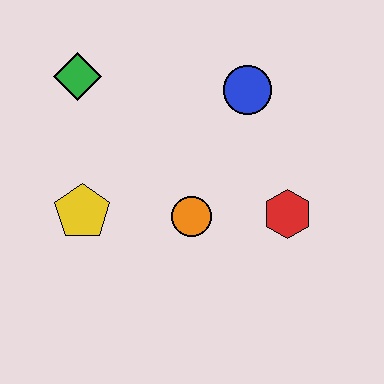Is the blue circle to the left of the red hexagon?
Yes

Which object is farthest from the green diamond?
The red hexagon is farthest from the green diamond.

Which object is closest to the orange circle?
The red hexagon is closest to the orange circle.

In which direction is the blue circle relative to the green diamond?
The blue circle is to the right of the green diamond.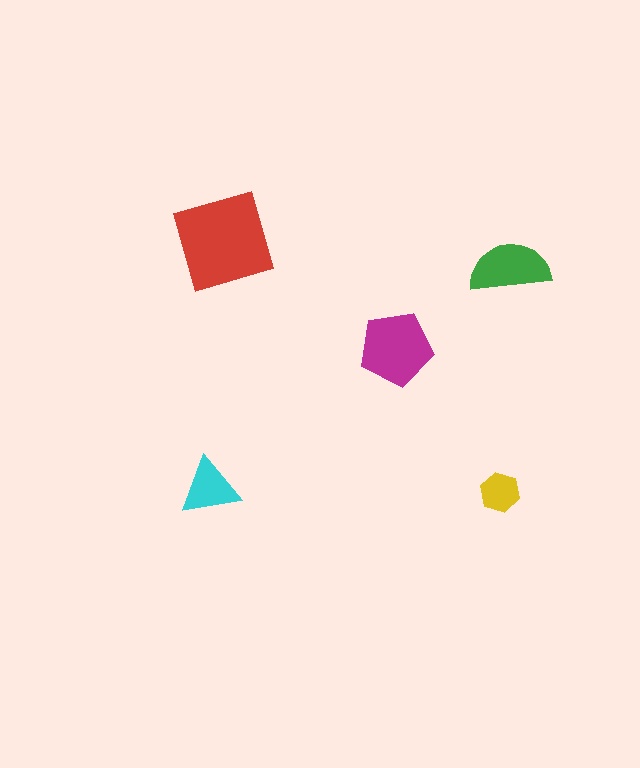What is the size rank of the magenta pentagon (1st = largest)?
2nd.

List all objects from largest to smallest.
The red square, the magenta pentagon, the green semicircle, the cyan triangle, the yellow hexagon.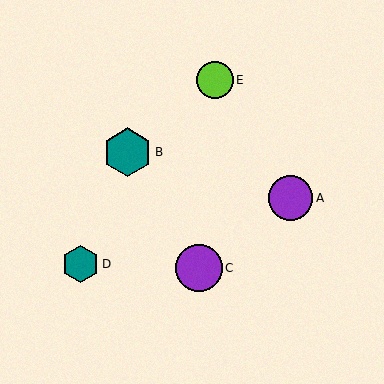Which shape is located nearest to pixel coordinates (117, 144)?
The teal hexagon (labeled B) at (128, 152) is nearest to that location.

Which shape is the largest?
The teal hexagon (labeled B) is the largest.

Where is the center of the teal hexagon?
The center of the teal hexagon is at (80, 264).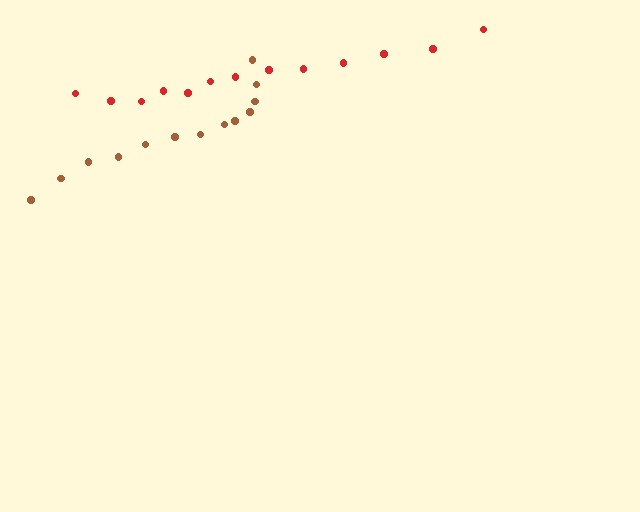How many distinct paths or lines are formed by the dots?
There are 2 distinct paths.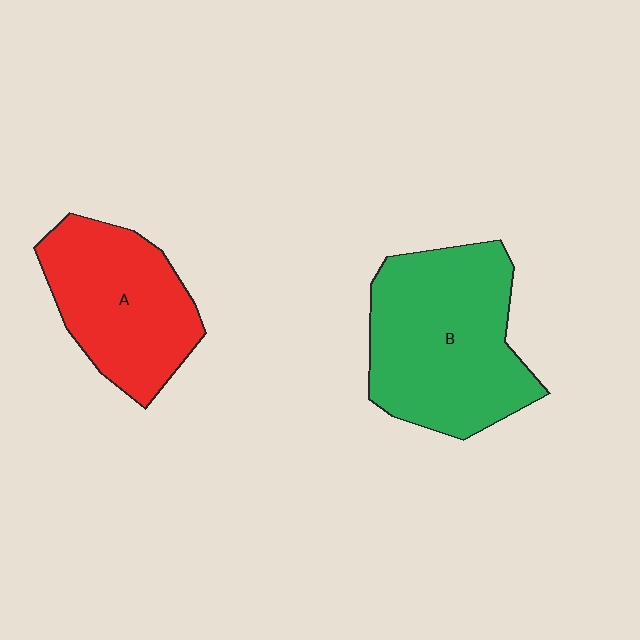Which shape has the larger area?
Shape B (green).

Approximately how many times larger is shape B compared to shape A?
Approximately 1.3 times.